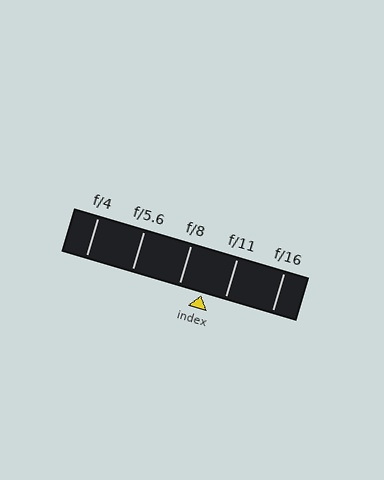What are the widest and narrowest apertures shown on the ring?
The widest aperture shown is f/4 and the narrowest is f/16.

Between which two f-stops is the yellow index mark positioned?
The index mark is between f/8 and f/11.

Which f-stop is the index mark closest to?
The index mark is closest to f/11.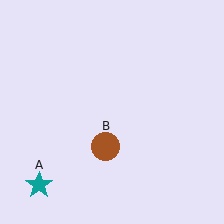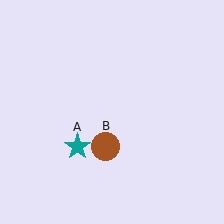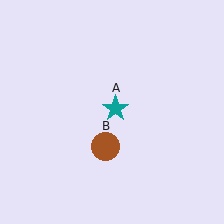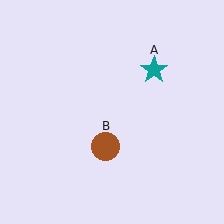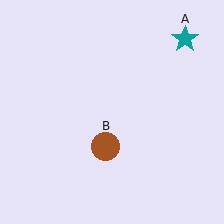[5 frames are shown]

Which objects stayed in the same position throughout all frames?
Brown circle (object B) remained stationary.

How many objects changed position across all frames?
1 object changed position: teal star (object A).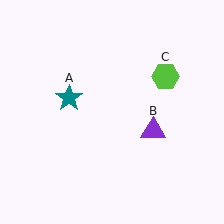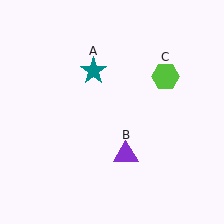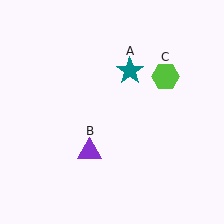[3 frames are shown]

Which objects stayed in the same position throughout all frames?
Lime hexagon (object C) remained stationary.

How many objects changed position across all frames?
2 objects changed position: teal star (object A), purple triangle (object B).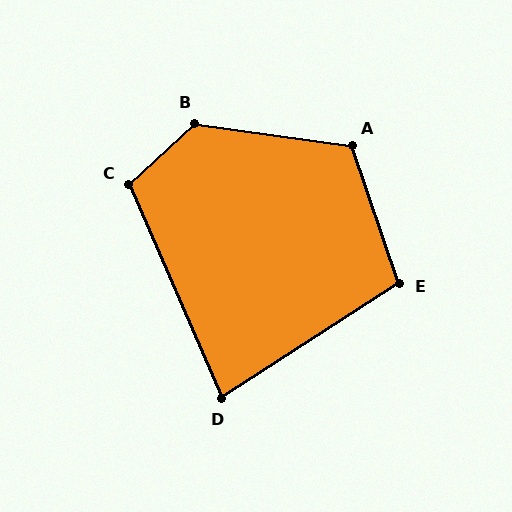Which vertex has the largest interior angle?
B, at approximately 129 degrees.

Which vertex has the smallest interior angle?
D, at approximately 81 degrees.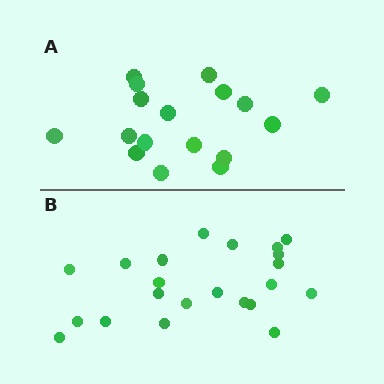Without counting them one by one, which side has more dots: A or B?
Region B (the bottom region) has more dots.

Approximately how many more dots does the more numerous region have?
Region B has about 5 more dots than region A.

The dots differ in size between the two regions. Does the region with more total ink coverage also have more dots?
No. Region A has more total ink coverage because its dots are larger, but region B actually contains more individual dots. Total area can be misleading — the number of items is what matters here.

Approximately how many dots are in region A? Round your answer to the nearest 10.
About 20 dots. (The exact count is 17, which rounds to 20.)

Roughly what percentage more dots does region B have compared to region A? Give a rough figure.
About 30% more.